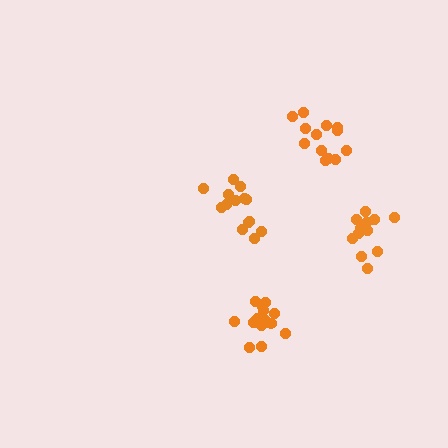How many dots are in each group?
Group 1: 14 dots, Group 2: 13 dots, Group 3: 12 dots, Group 4: 15 dots (54 total).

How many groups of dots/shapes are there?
There are 4 groups.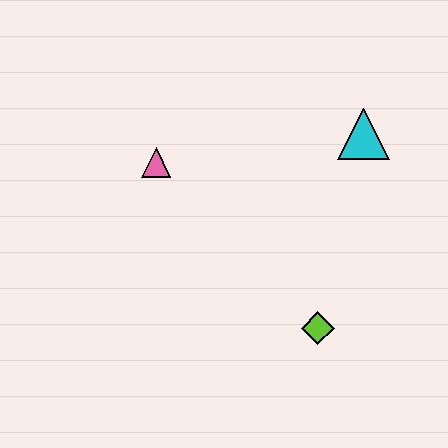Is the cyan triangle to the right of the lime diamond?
Yes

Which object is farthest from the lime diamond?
The pink triangle is farthest from the lime diamond.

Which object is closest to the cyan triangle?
The lime diamond is closest to the cyan triangle.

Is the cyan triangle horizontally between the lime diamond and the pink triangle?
No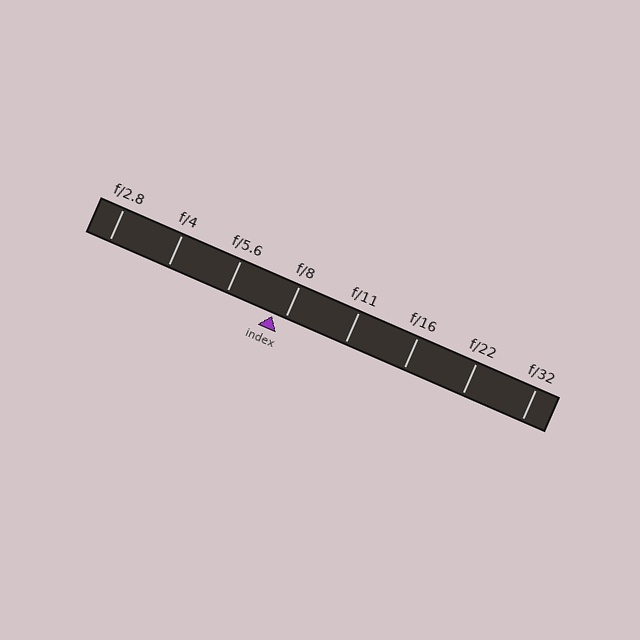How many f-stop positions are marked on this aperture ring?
There are 8 f-stop positions marked.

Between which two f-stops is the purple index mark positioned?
The index mark is between f/5.6 and f/8.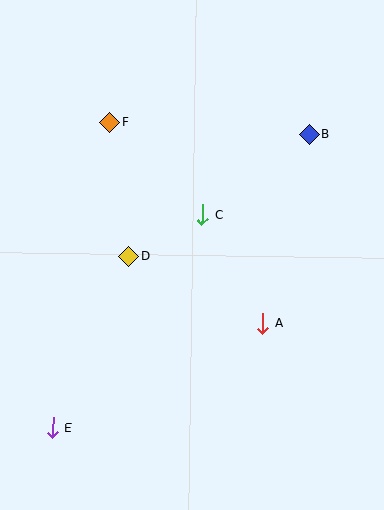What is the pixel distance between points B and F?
The distance between B and F is 199 pixels.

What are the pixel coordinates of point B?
Point B is at (309, 134).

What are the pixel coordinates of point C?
Point C is at (202, 215).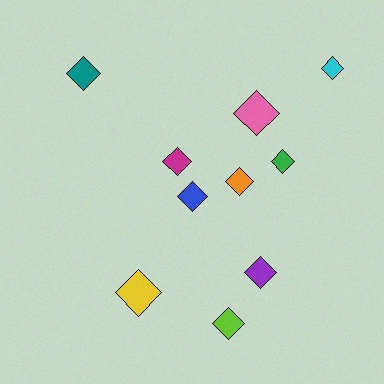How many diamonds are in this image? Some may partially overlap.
There are 10 diamonds.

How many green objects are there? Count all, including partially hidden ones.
There is 1 green object.